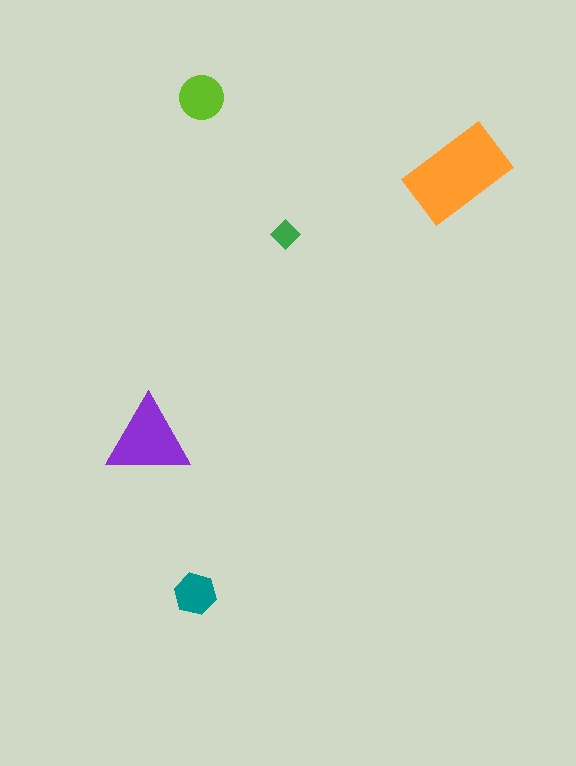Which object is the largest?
The orange rectangle.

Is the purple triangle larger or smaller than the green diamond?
Larger.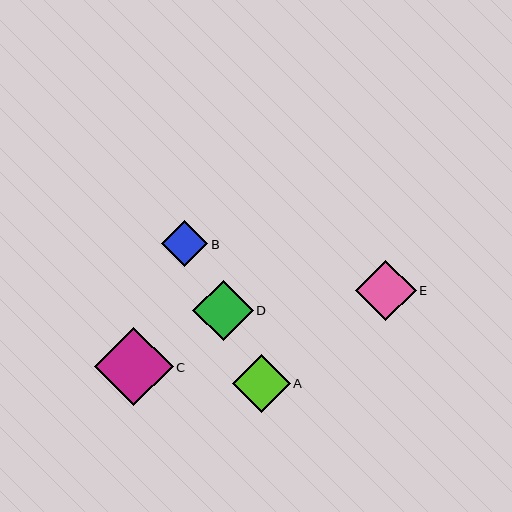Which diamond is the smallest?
Diamond B is the smallest with a size of approximately 46 pixels.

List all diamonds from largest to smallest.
From largest to smallest: C, E, D, A, B.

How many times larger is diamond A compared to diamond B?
Diamond A is approximately 1.3 times the size of diamond B.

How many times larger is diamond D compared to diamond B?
Diamond D is approximately 1.3 times the size of diamond B.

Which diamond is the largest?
Diamond C is the largest with a size of approximately 78 pixels.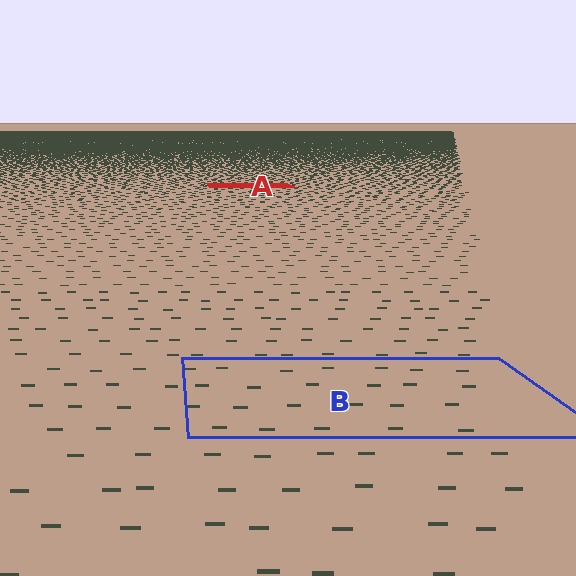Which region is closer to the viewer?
Region B is closer. The texture elements there are larger and more spread out.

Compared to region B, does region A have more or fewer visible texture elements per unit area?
Region A has more texture elements per unit area — they are packed more densely because it is farther away.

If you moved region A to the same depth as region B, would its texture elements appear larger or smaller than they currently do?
They would appear larger. At a closer depth, the same texture elements are projected at a bigger on-screen size.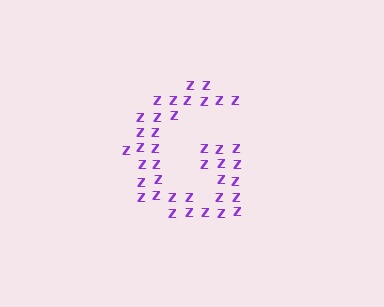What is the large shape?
The large shape is the letter G.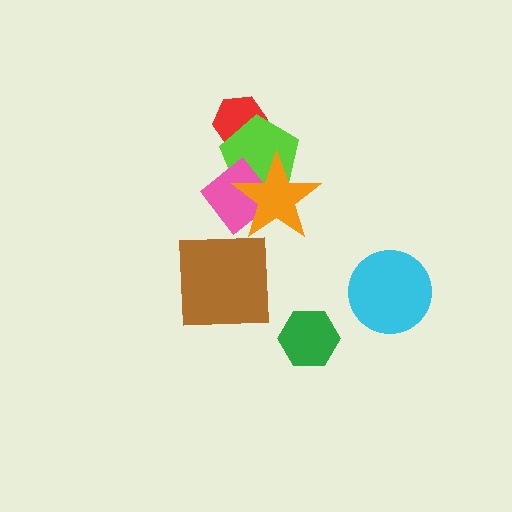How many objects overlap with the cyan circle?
0 objects overlap with the cyan circle.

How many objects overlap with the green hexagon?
0 objects overlap with the green hexagon.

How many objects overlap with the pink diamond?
2 objects overlap with the pink diamond.